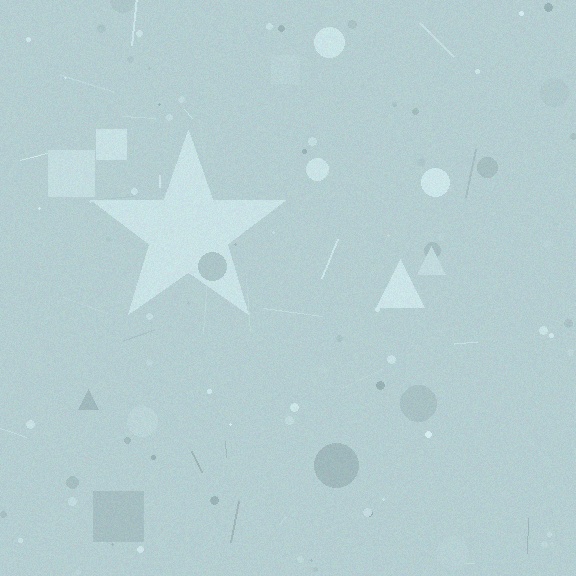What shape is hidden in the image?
A star is hidden in the image.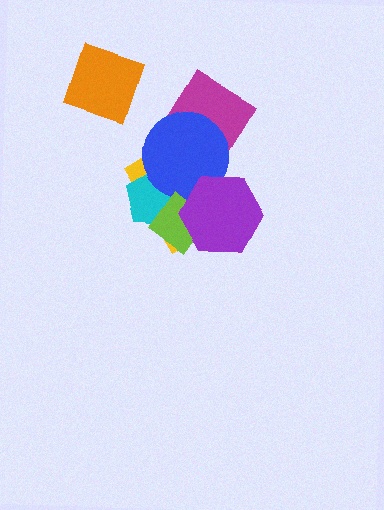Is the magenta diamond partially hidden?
Yes, it is partially covered by another shape.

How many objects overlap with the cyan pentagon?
3 objects overlap with the cyan pentagon.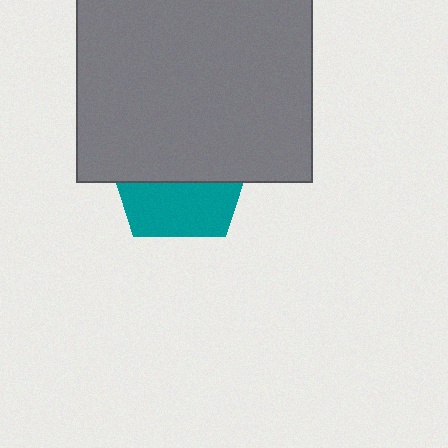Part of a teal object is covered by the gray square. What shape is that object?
It is a pentagon.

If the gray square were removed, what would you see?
You would see the complete teal pentagon.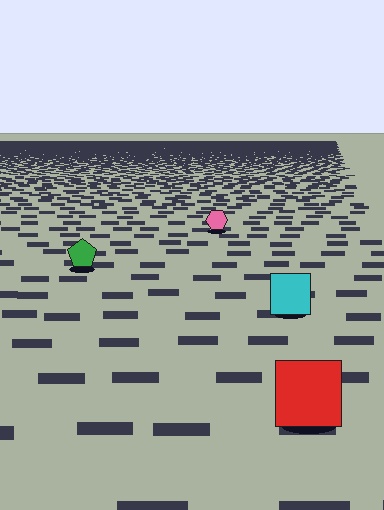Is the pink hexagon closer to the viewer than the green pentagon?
No. The green pentagon is closer — you can tell from the texture gradient: the ground texture is coarser near it.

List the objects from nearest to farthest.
From nearest to farthest: the red square, the cyan square, the green pentagon, the pink hexagon.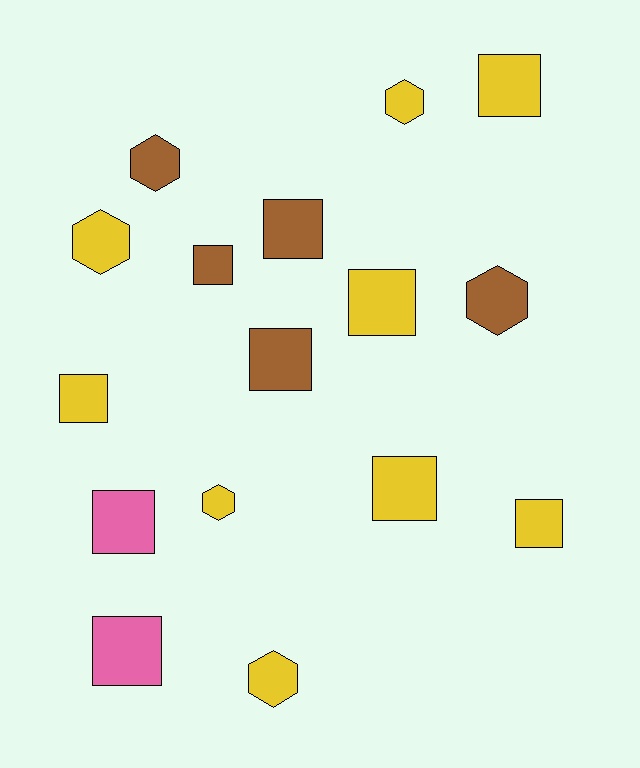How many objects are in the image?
There are 16 objects.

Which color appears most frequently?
Yellow, with 9 objects.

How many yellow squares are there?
There are 5 yellow squares.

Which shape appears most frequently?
Square, with 10 objects.